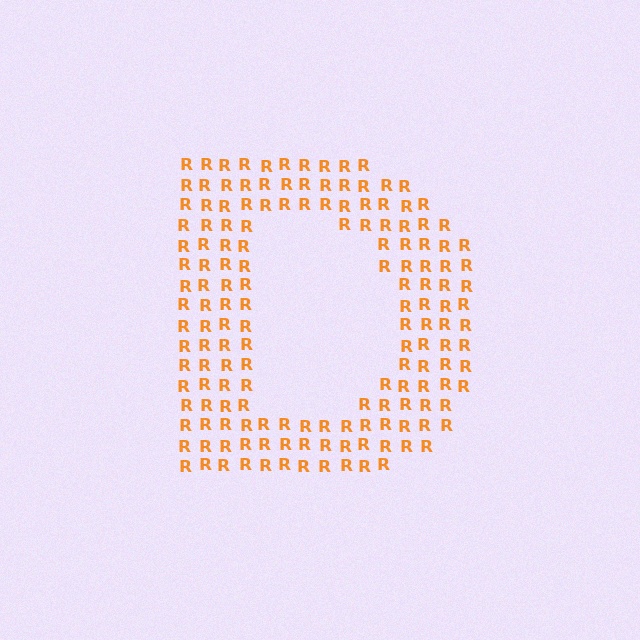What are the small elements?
The small elements are letter R's.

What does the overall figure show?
The overall figure shows the letter D.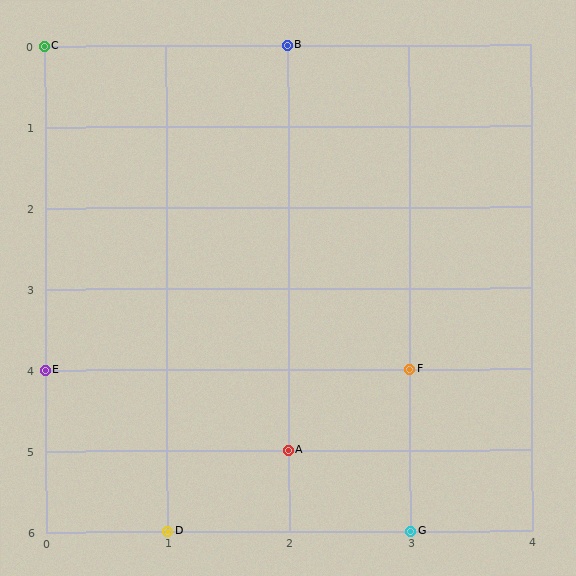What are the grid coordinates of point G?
Point G is at grid coordinates (3, 6).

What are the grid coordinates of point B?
Point B is at grid coordinates (2, 0).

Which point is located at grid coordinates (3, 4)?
Point F is at (3, 4).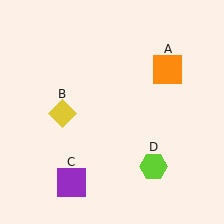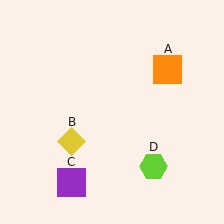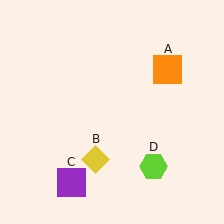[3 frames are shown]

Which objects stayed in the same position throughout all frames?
Orange square (object A) and purple square (object C) and lime hexagon (object D) remained stationary.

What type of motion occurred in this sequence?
The yellow diamond (object B) rotated counterclockwise around the center of the scene.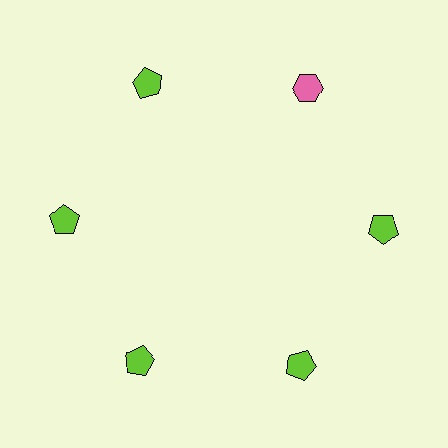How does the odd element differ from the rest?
It differs in both color (pink instead of lime) and shape (hexagon instead of pentagon).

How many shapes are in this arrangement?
There are 6 shapes arranged in a ring pattern.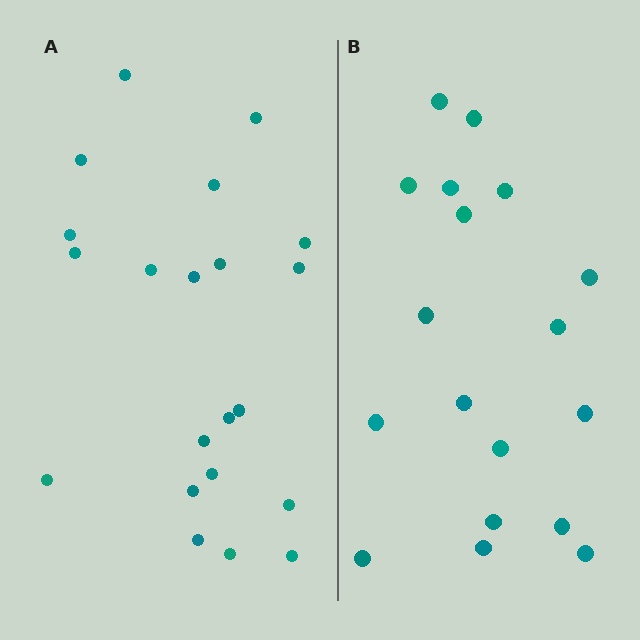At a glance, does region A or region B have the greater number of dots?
Region A (the left region) has more dots.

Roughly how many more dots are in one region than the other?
Region A has just a few more — roughly 2 or 3 more dots than region B.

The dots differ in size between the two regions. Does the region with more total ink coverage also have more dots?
No. Region B has more total ink coverage because its dots are larger, but region A actually contains more individual dots. Total area can be misleading — the number of items is what matters here.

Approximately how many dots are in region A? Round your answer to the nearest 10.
About 20 dots. (The exact count is 21, which rounds to 20.)